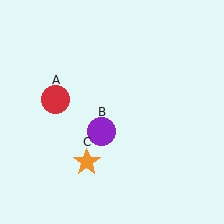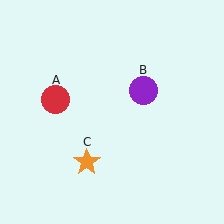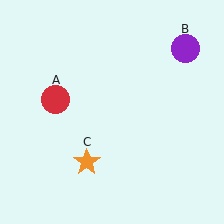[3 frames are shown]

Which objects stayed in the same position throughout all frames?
Red circle (object A) and orange star (object C) remained stationary.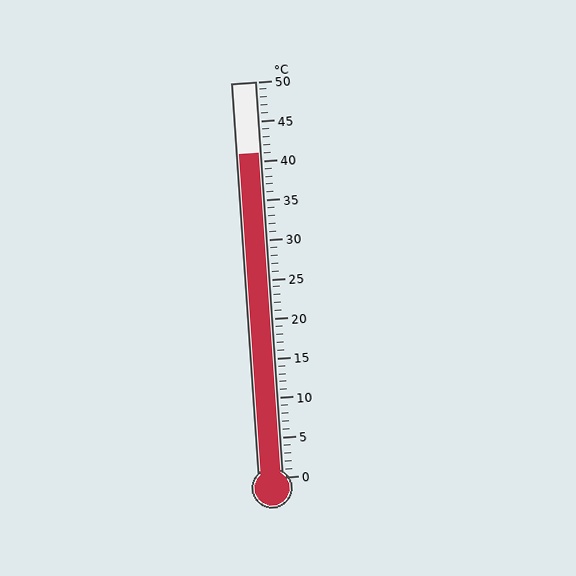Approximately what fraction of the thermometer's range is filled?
The thermometer is filled to approximately 80% of its range.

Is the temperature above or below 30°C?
The temperature is above 30°C.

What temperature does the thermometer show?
The thermometer shows approximately 41°C.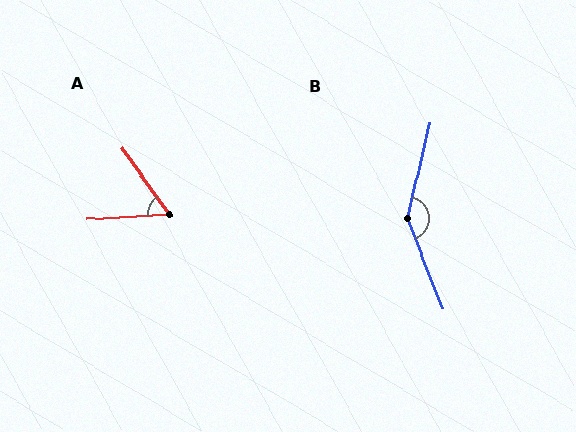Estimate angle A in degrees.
Approximately 58 degrees.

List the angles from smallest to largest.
A (58°), B (145°).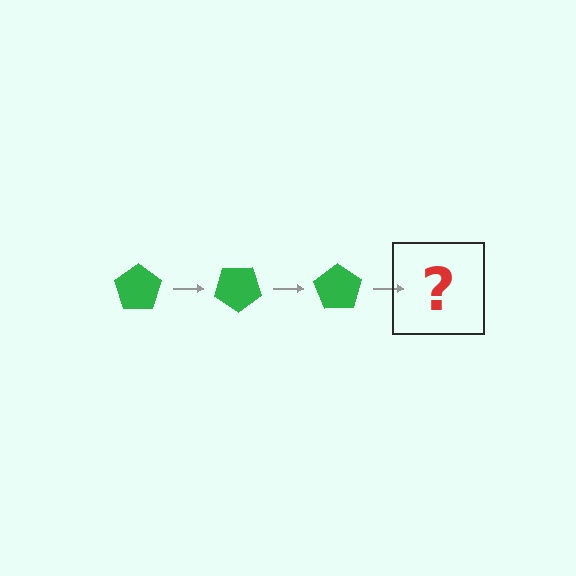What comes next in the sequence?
The next element should be a green pentagon rotated 105 degrees.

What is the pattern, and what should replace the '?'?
The pattern is that the pentagon rotates 35 degrees each step. The '?' should be a green pentagon rotated 105 degrees.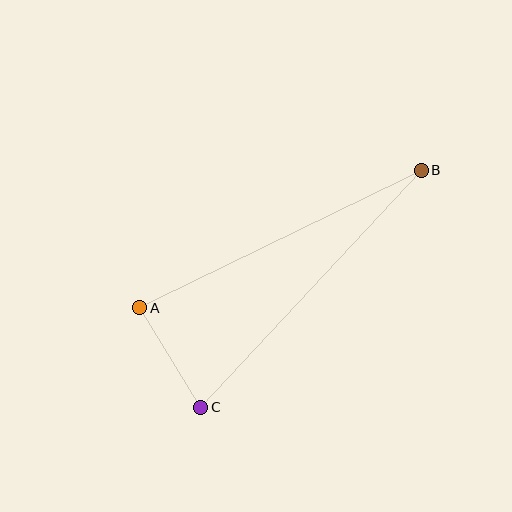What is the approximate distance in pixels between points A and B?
The distance between A and B is approximately 313 pixels.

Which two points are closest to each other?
Points A and C are closest to each other.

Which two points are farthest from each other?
Points B and C are farthest from each other.